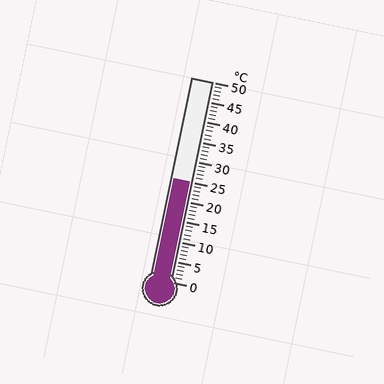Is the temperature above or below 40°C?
The temperature is below 40°C.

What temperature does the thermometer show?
The thermometer shows approximately 25°C.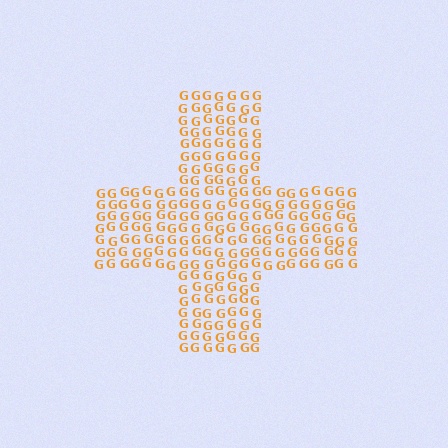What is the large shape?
The large shape is a cross.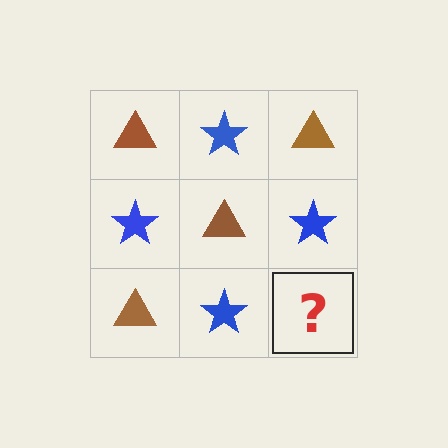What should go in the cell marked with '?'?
The missing cell should contain a brown triangle.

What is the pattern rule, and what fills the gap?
The rule is that it alternates brown triangle and blue star in a checkerboard pattern. The gap should be filled with a brown triangle.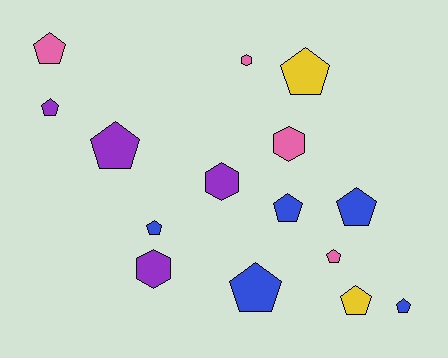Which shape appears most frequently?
Pentagon, with 11 objects.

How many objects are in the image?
There are 15 objects.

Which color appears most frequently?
Blue, with 5 objects.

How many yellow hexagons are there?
There are no yellow hexagons.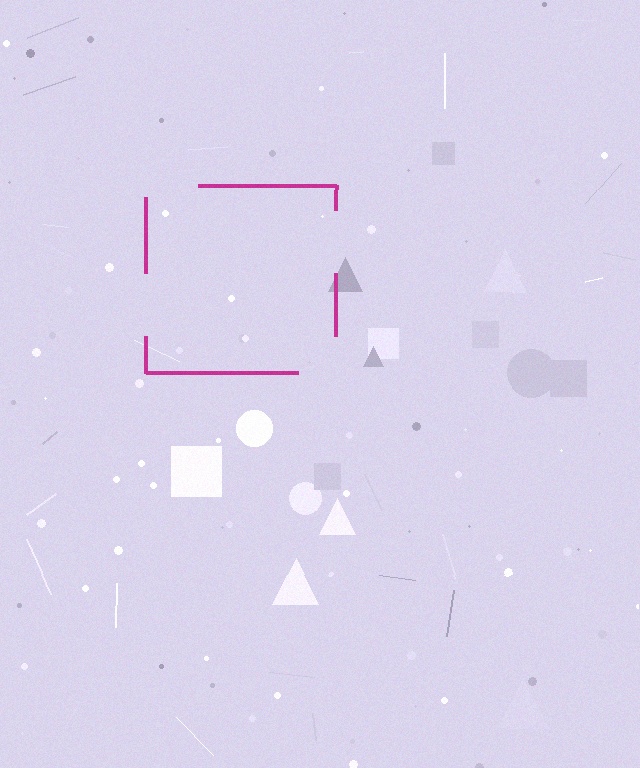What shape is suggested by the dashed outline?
The dashed outline suggests a square.